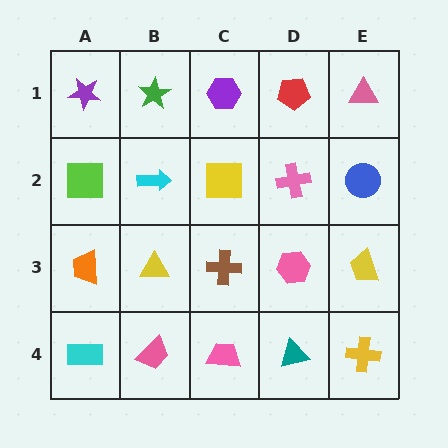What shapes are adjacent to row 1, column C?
A yellow square (row 2, column C), a green star (row 1, column B), a red pentagon (row 1, column D).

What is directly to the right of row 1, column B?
A purple hexagon.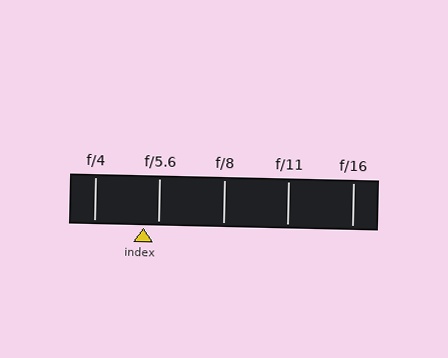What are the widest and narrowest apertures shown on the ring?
The widest aperture shown is f/4 and the narrowest is f/16.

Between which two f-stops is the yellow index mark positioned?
The index mark is between f/4 and f/5.6.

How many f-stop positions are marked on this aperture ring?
There are 5 f-stop positions marked.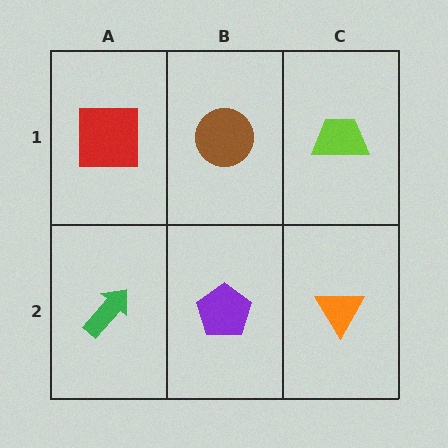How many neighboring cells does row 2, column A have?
2.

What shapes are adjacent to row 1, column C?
An orange triangle (row 2, column C), a brown circle (row 1, column B).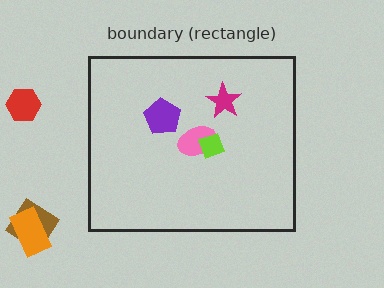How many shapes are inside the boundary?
4 inside, 3 outside.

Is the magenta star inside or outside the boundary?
Inside.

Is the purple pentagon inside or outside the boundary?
Inside.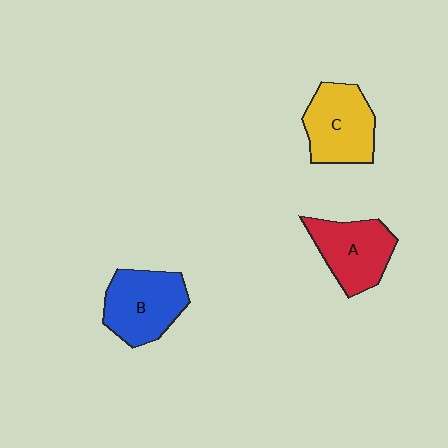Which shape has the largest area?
Shape B (blue).